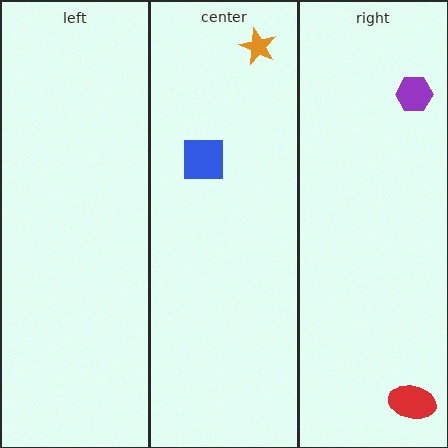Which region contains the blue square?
The center region.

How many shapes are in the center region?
2.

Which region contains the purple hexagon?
The right region.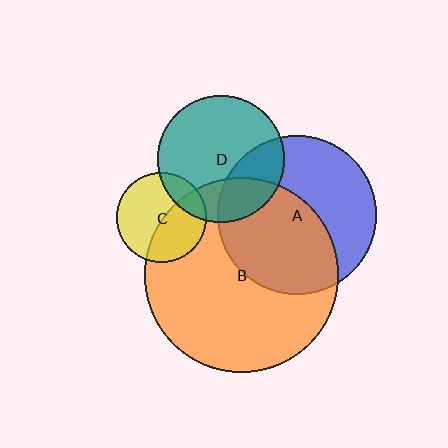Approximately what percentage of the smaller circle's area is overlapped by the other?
Approximately 30%.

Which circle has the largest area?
Circle B (orange).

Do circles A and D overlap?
Yes.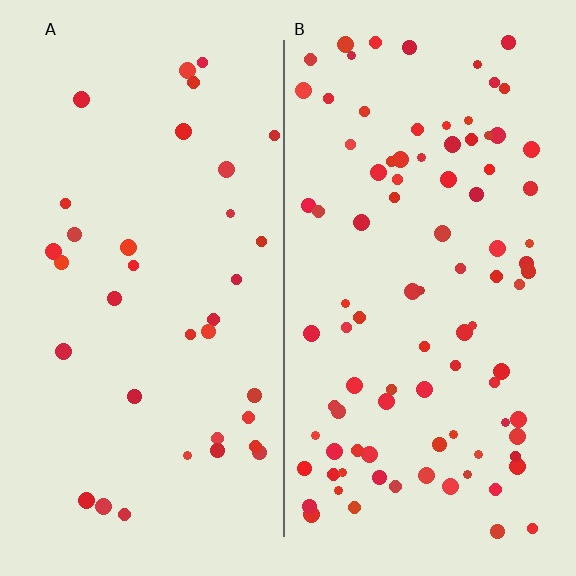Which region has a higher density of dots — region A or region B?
B (the right).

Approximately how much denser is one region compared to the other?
Approximately 2.6× — region B over region A.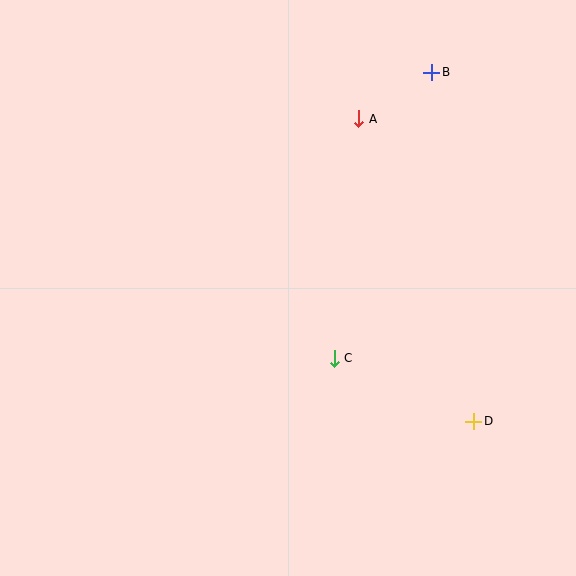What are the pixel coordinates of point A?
Point A is at (359, 119).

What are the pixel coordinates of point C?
Point C is at (334, 358).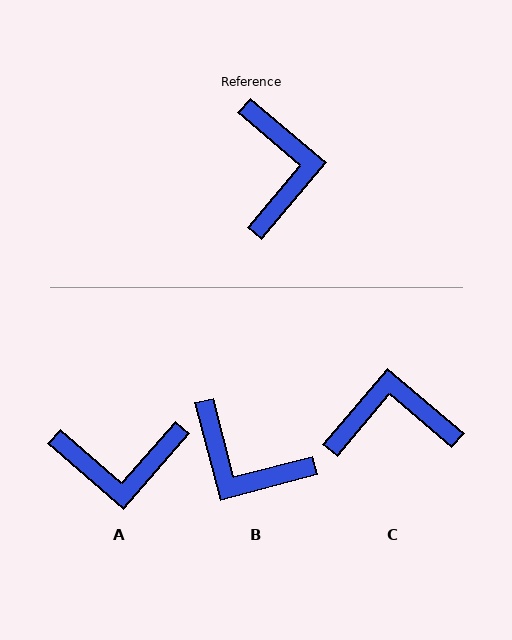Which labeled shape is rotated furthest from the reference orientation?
B, about 125 degrees away.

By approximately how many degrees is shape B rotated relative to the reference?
Approximately 125 degrees clockwise.